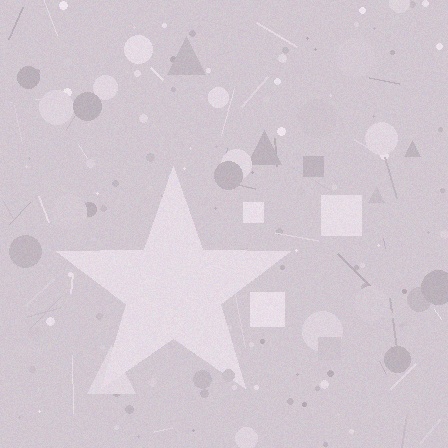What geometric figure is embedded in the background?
A star is embedded in the background.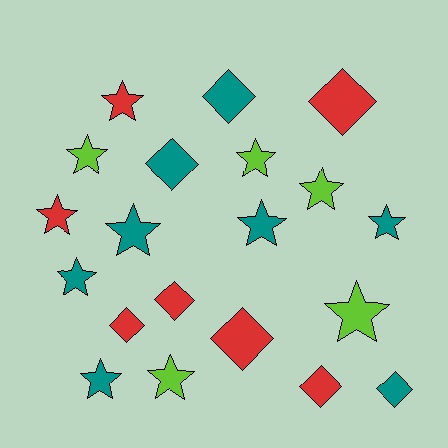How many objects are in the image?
There are 20 objects.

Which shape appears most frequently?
Star, with 12 objects.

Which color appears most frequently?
Teal, with 8 objects.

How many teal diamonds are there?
There are 3 teal diamonds.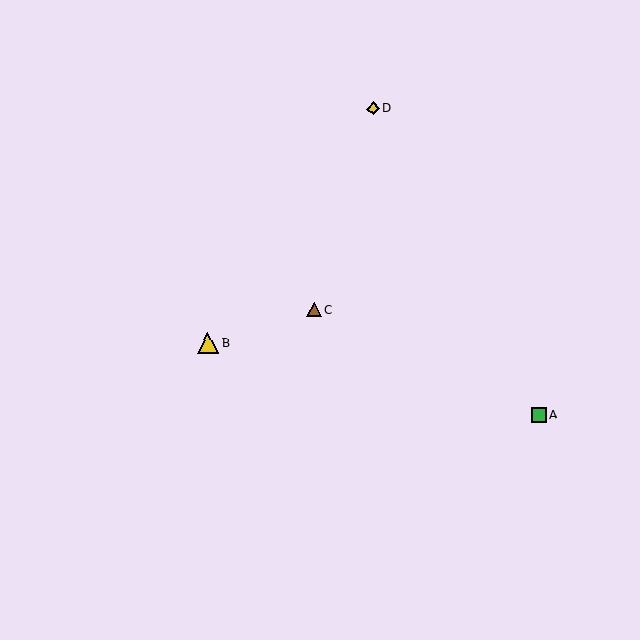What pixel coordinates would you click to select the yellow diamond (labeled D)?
Click at (373, 109) to select the yellow diamond D.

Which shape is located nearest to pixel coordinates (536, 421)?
The green square (labeled A) at (539, 415) is nearest to that location.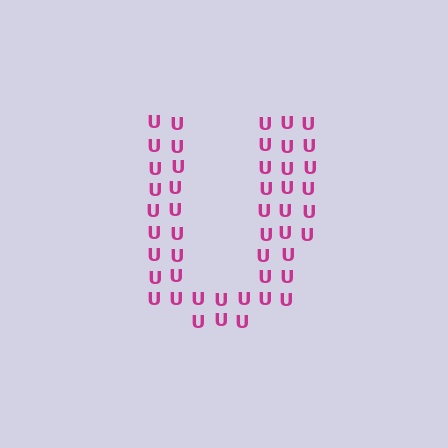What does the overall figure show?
The overall figure shows the letter U.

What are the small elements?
The small elements are letter U's.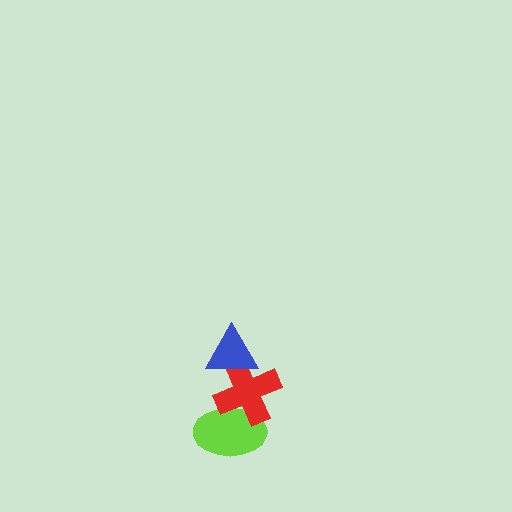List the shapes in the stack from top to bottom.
From top to bottom: the blue triangle, the red cross, the lime ellipse.